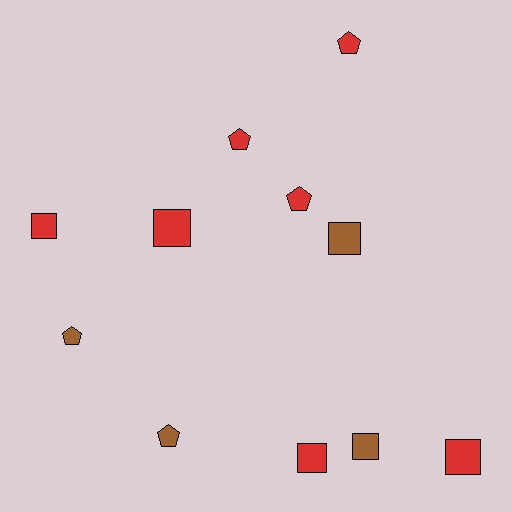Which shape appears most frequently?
Square, with 6 objects.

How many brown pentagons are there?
There are 2 brown pentagons.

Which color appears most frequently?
Red, with 7 objects.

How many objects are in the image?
There are 11 objects.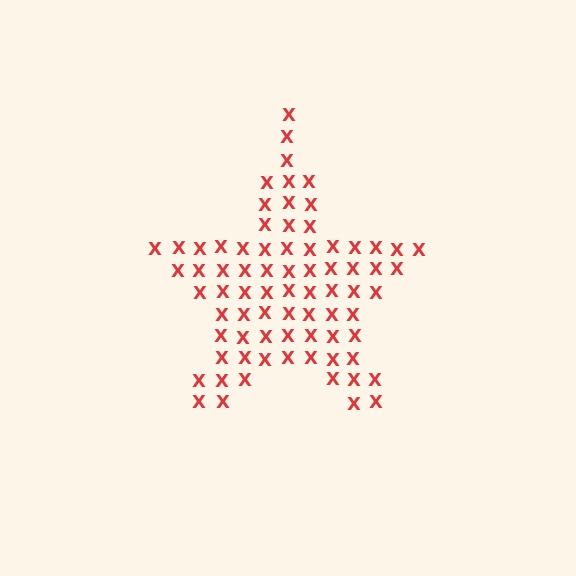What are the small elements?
The small elements are letter X's.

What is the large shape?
The large shape is a star.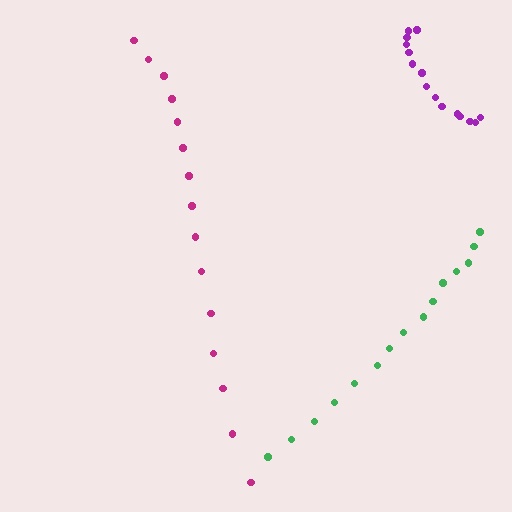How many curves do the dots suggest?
There are 3 distinct paths.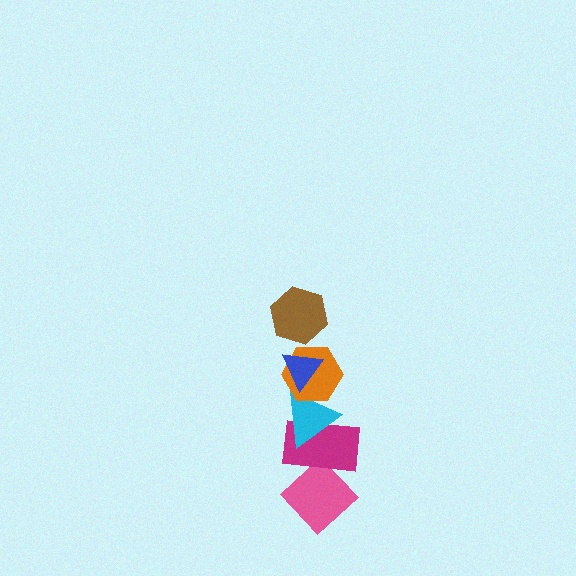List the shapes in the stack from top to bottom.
From top to bottom: the brown hexagon, the blue triangle, the orange hexagon, the cyan triangle, the magenta rectangle, the pink diamond.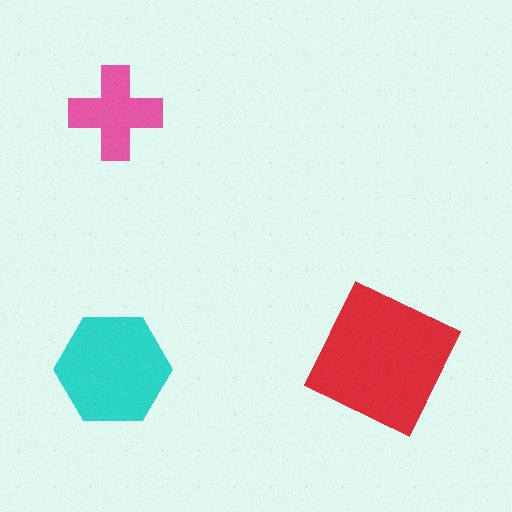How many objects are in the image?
There are 3 objects in the image.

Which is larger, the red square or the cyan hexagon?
The red square.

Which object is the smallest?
The pink cross.